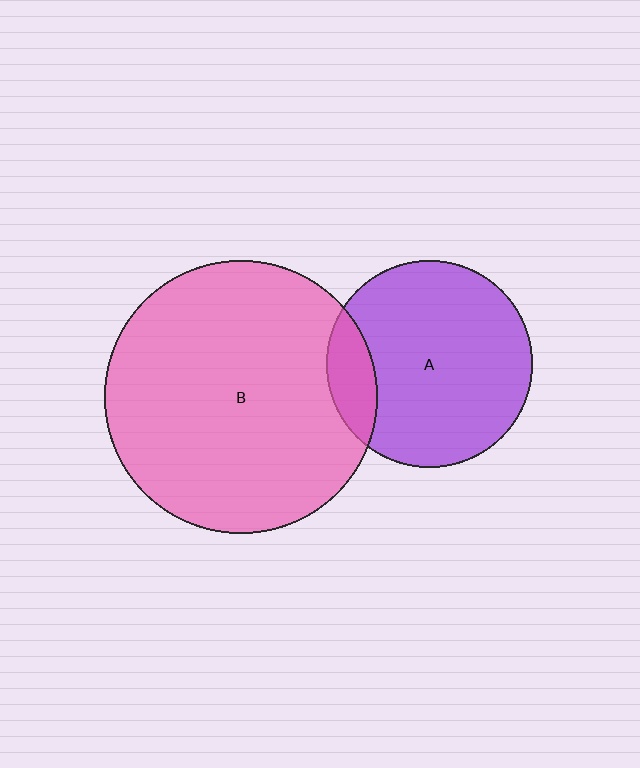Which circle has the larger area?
Circle B (pink).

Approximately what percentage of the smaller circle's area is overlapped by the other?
Approximately 15%.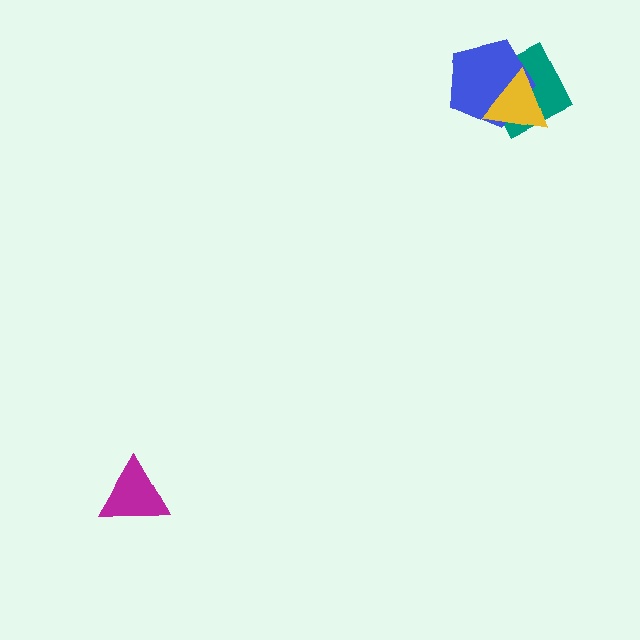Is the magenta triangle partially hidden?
No, no other shape covers it.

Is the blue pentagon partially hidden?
Yes, it is partially covered by another shape.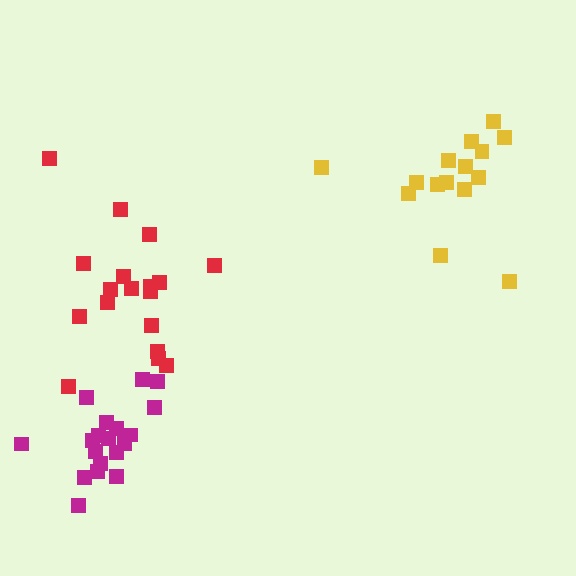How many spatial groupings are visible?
There are 3 spatial groupings.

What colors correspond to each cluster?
The clusters are colored: red, magenta, yellow.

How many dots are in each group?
Group 1: 18 dots, Group 2: 19 dots, Group 3: 15 dots (52 total).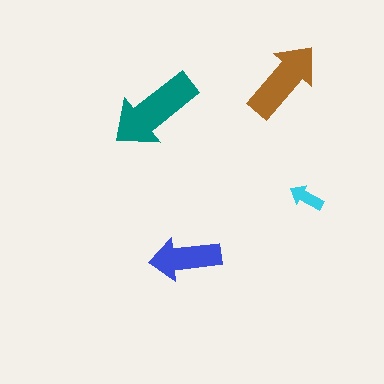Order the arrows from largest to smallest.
the teal one, the brown one, the blue one, the cyan one.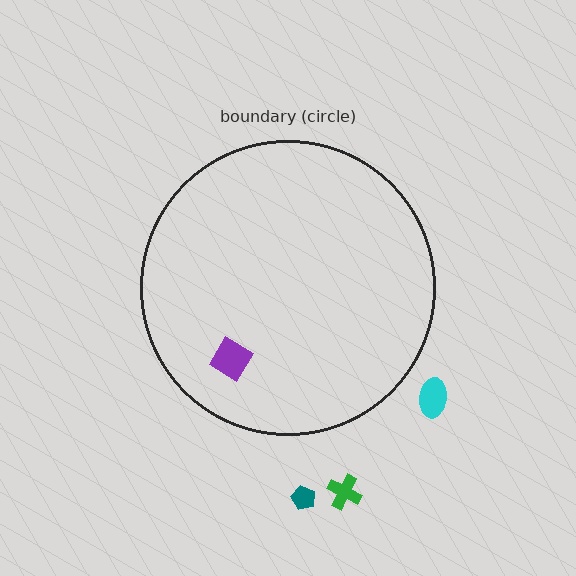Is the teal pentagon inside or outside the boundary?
Outside.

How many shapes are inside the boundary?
1 inside, 3 outside.